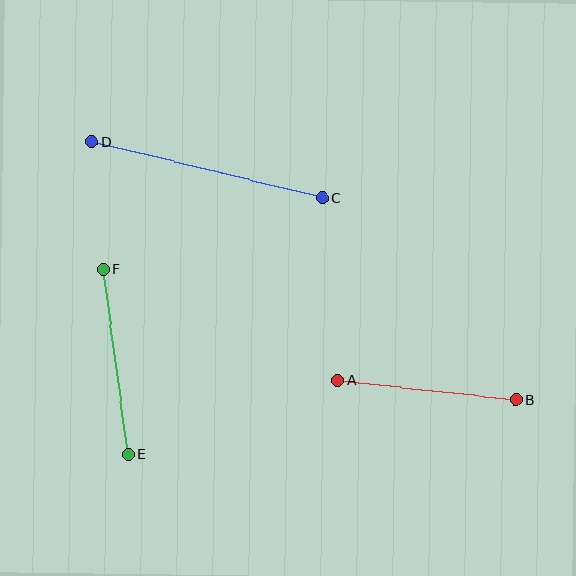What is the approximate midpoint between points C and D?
The midpoint is at approximately (207, 170) pixels.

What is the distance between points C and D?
The distance is approximately 238 pixels.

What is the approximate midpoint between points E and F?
The midpoint is at approximately (116, 361) pixels.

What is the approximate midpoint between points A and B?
The midpoint is at approximately (426, 390) pixels.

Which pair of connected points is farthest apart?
Points C and D are farthest apart.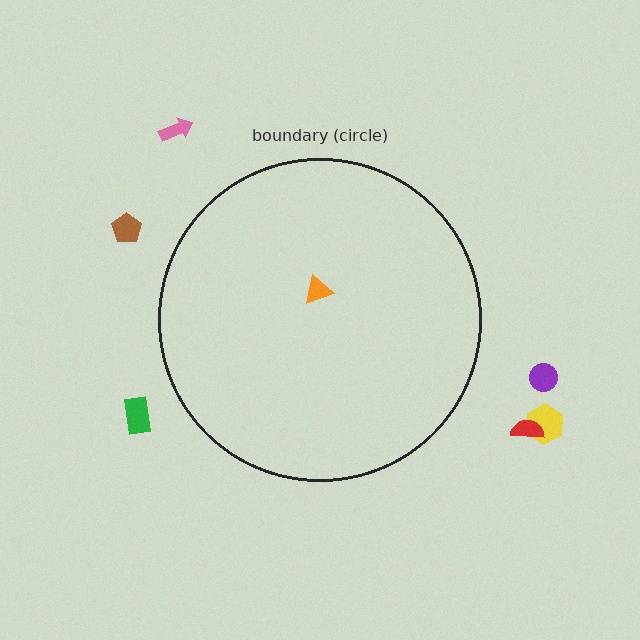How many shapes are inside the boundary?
1 inside, 6 outside.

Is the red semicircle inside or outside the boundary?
Outside.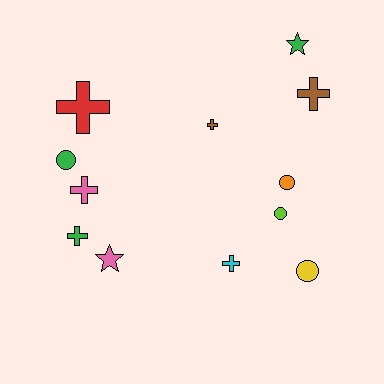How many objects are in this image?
There are 12 objects.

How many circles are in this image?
There are 4 circles.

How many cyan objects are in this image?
There is 1 cyan object.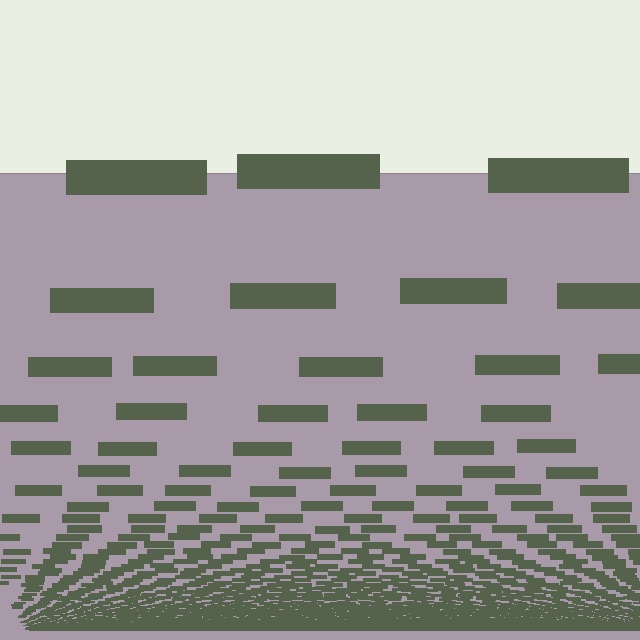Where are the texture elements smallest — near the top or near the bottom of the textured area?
Near the bottom.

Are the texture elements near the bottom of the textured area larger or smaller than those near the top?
Smaller. The gradient is inverted — elements near the bottom are smaller and denser.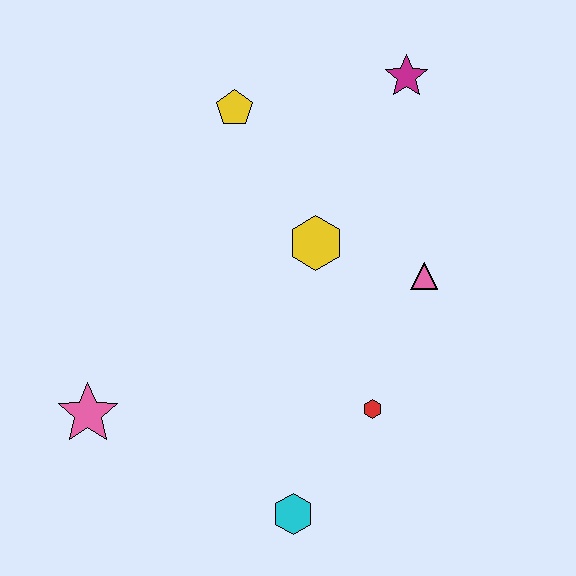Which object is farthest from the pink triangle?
The pink star is farthest from the pink triangle.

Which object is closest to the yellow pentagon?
The yellow hexagon is closest to the yellow pentagon.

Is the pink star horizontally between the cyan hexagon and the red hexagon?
No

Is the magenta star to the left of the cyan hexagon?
No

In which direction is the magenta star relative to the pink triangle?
The magenta star is above the pink triangle.